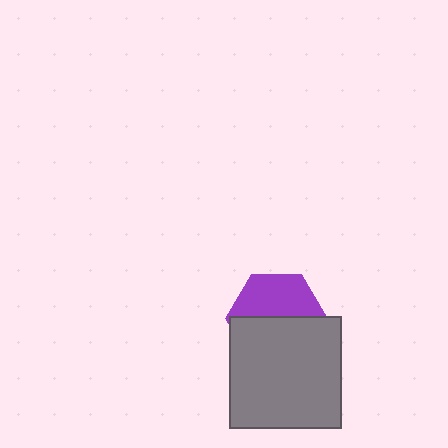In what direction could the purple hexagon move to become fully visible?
The purple hexagon could move up. That would shift it out from behind the gray square entirely.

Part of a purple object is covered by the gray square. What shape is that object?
It is a hexagon.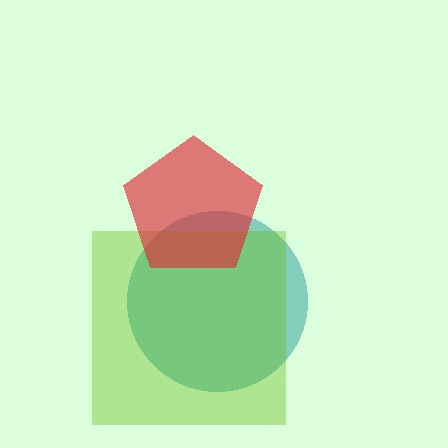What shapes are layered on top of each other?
The layered shapes are: a teal circle, a lime square, a red pentagon.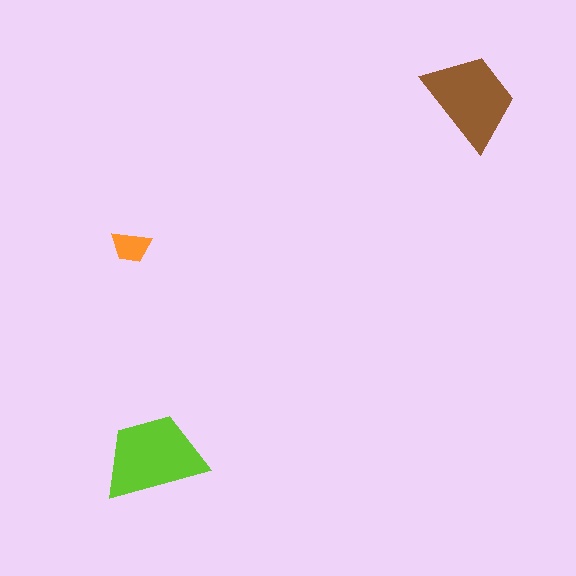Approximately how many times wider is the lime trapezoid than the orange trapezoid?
About 2.5 times wider.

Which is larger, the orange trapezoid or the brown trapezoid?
The brown one.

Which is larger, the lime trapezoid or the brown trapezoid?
The lime one.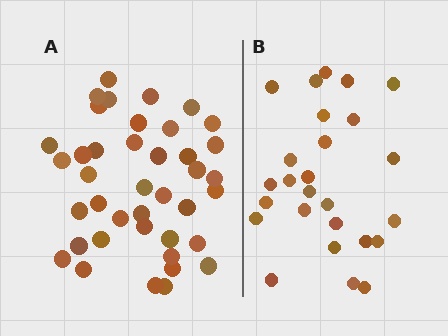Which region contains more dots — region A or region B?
Region A (the left region) has more dots.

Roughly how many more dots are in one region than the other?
Region A has approximately 15 more dots than region B.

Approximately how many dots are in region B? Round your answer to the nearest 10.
About 30 dots. (The exact count is 26, which rounds to 30.)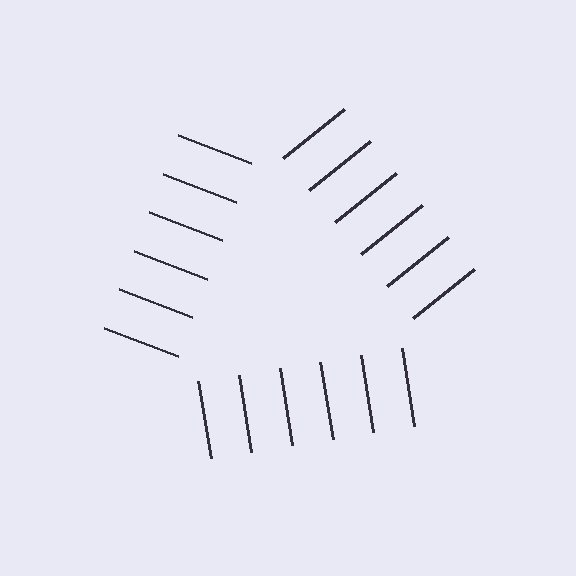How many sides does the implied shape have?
3 sides — the line-ends trace a triangle.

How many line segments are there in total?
18 — 6 along each of the 3 edges.